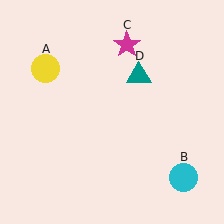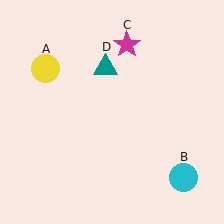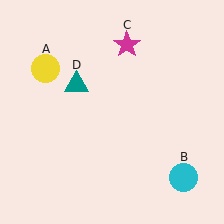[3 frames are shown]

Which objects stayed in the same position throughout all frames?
Yellow circle (object A) and cyan circle (object B) and magenta star (object C) remained stationary.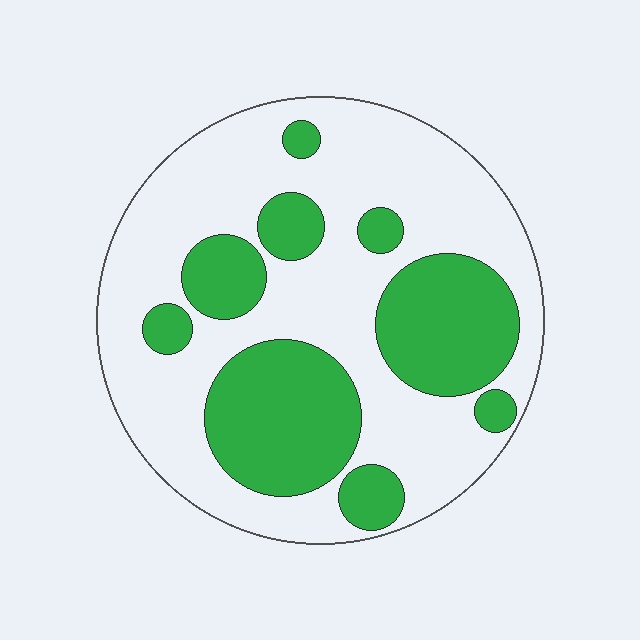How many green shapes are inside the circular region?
9.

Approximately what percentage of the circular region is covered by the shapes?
Approximately 35%.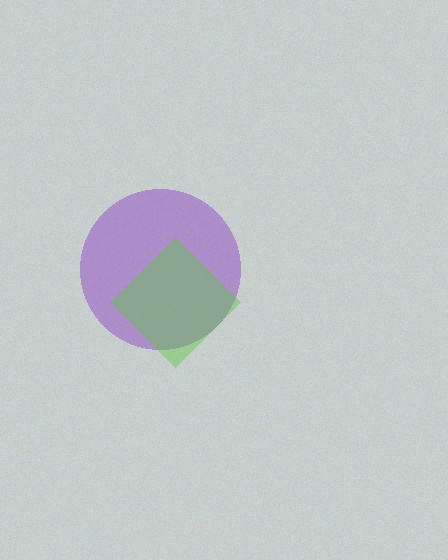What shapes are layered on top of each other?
The layered shapes are: a purple circle, a lime diamond.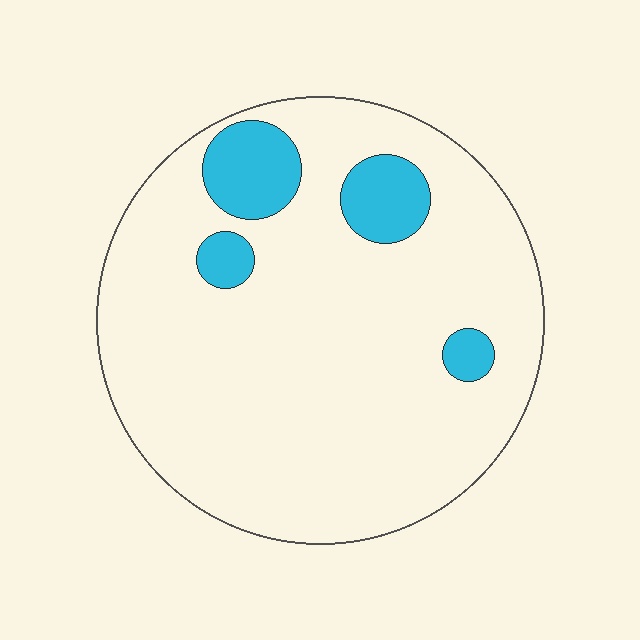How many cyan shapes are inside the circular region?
4.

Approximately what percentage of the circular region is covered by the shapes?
Approximately 10%.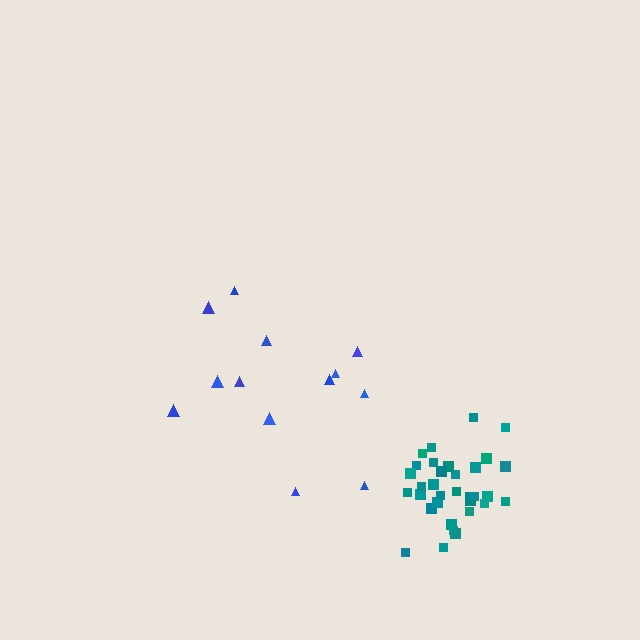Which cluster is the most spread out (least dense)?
Blue.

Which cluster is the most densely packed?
Teal.